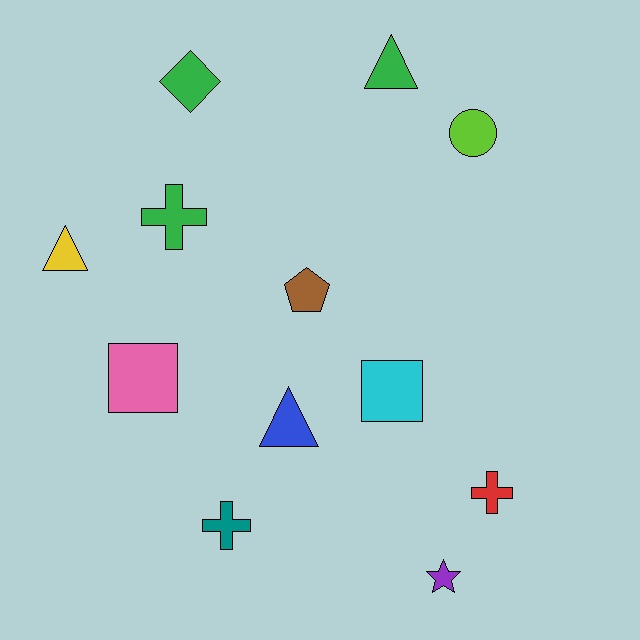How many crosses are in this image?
There are 3 crosses.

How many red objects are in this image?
There is 1 red object.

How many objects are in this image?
There are 12 objects.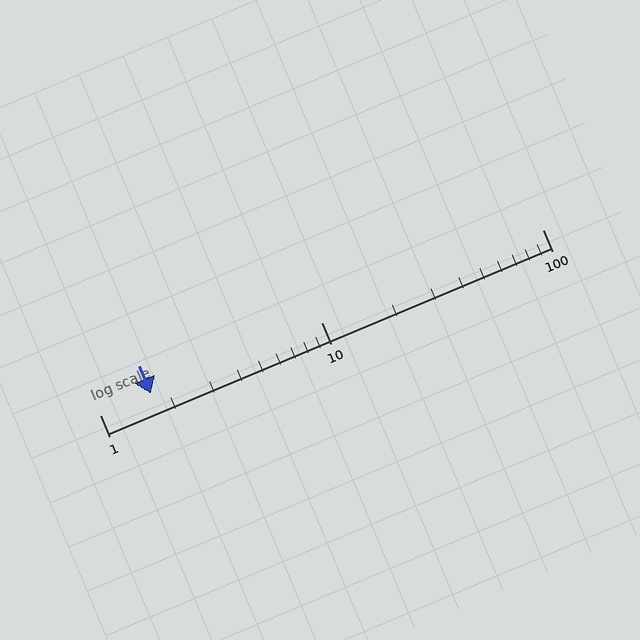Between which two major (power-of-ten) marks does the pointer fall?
The pointer is between 1 and 10.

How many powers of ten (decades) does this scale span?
The scale spans 2 decades, from 1 to 100.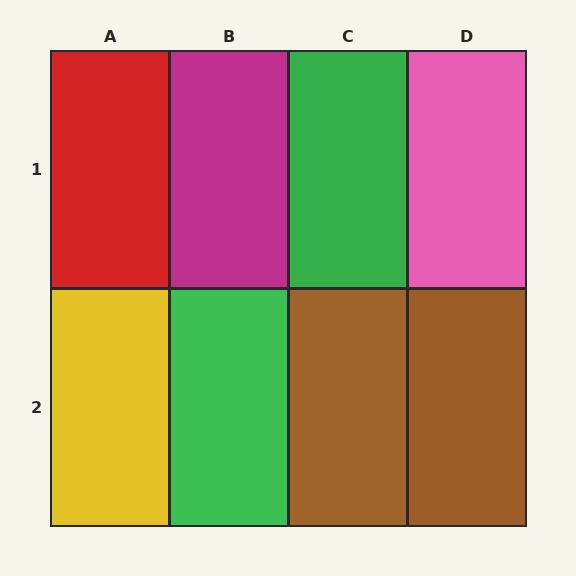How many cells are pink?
1 cell is pink.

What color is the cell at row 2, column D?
Brown.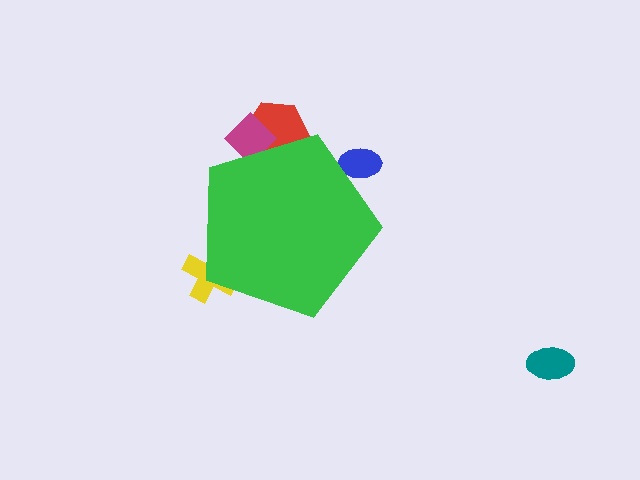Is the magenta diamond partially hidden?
Yes, the magenta diamond is partially hidden behind the green pentagon.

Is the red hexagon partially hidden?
Yes, the red hexagon is partially hidden behind the green pentagon.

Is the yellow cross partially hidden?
Yes, the yellow cross is partially hidden behind the green pentagon.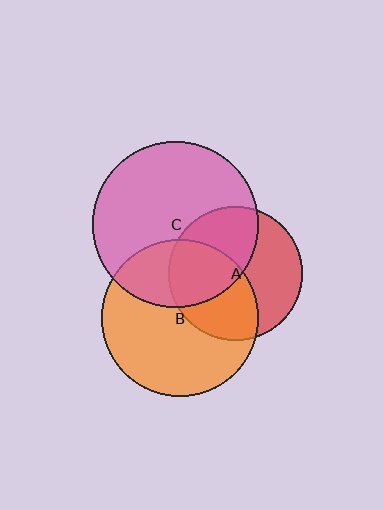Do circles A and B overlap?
Yes.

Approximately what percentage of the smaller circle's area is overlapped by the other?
Approximately 45%.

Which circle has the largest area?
Circle C (pink).